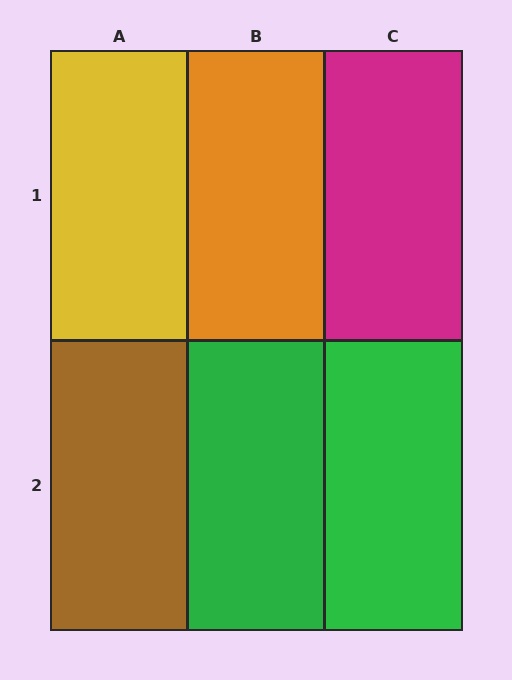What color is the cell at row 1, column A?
Yellow.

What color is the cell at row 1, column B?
Orange.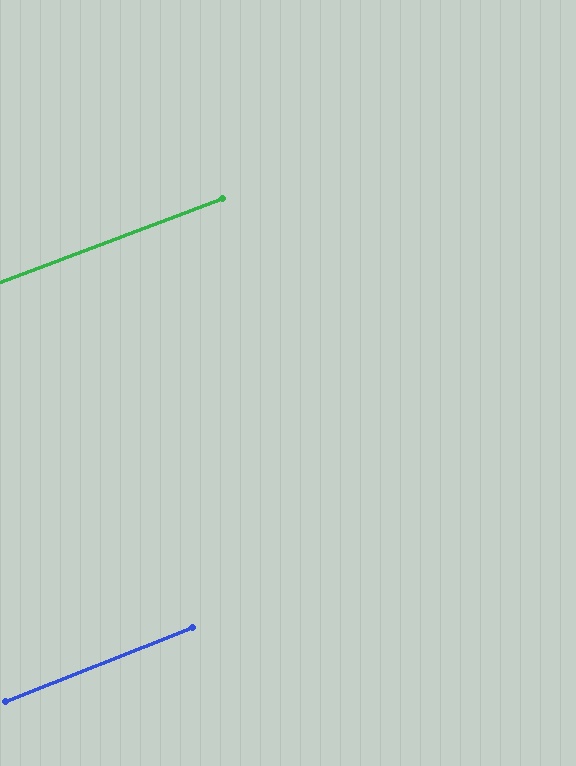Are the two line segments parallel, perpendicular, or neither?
Parallel — their directions differ by only 1.1°.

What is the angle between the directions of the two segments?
Approximately 1 degree.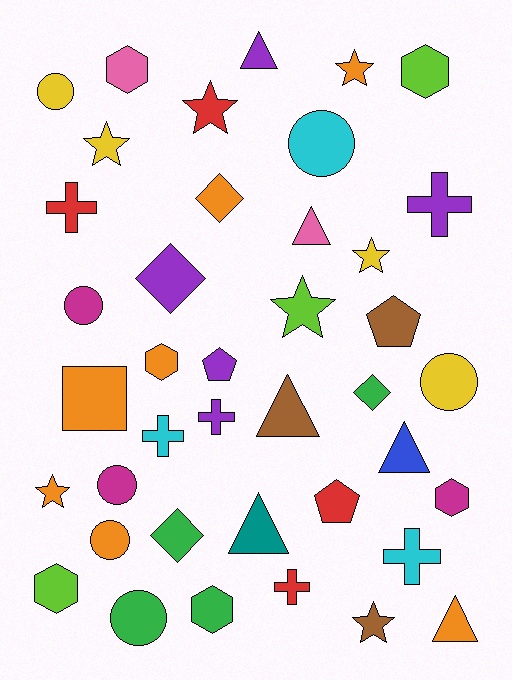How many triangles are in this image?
There are 6 triangles.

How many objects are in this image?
There are 40 objects.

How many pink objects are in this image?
There are 2 pink objects.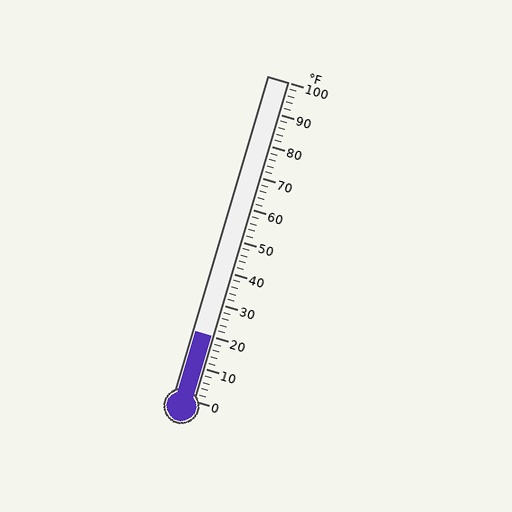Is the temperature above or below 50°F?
The temperature is below 50°F.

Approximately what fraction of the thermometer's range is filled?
The thermometer is filled to approximately 20% of its range.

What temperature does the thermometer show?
The thermometer shows approximately 20°F.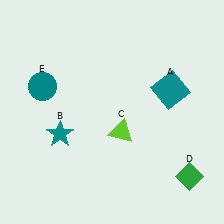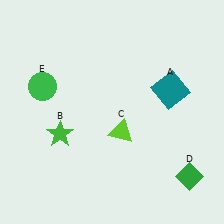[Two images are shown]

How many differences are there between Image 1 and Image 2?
There are 2 differences between the two images.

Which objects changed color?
B changed from teal to green. E changed from teal to green.